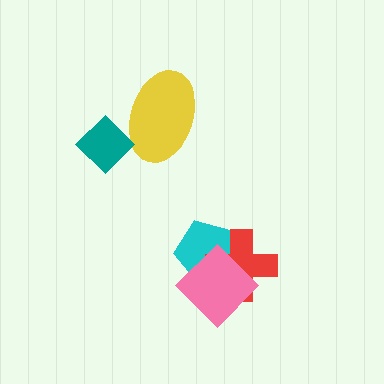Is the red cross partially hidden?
Yes, it is partially covered by another shape.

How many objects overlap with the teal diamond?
1 object overlaps with the teal diamond.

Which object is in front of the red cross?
The pink diamond is in front of the red cross.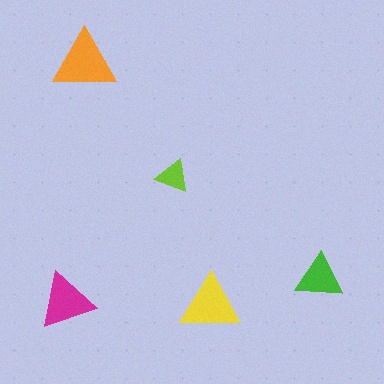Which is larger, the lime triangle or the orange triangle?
The orange one.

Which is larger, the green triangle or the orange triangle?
The orange one.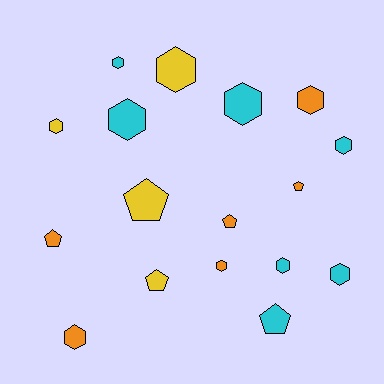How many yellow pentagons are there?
There are 2 yellow pentagons.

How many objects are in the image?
There are 17 objects.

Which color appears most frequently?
Cyan, with 7 objects.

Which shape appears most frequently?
Hexagon, with 11 objects.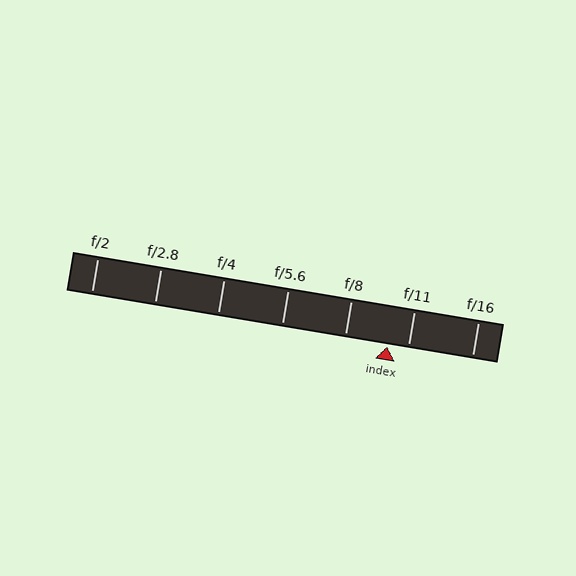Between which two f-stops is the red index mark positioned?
The index mark is between f/8 and f/11.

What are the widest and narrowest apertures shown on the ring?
The widest aperture shown is f/2 and the narrowest is f/16.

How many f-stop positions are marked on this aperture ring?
There are 7 f-stop positions marked.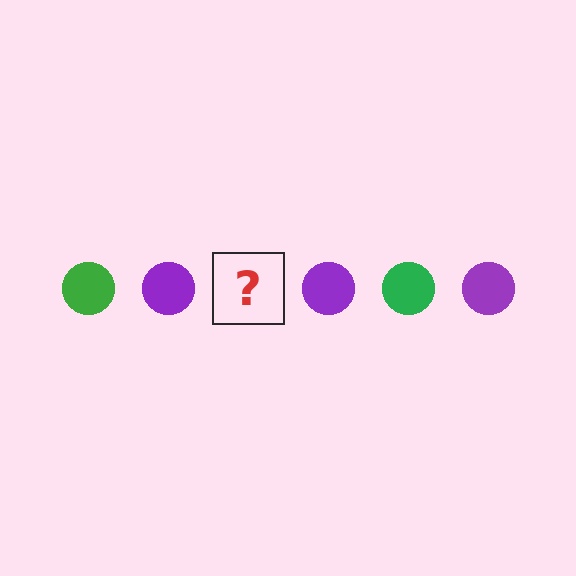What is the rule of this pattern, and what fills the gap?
The rule is that the pattern cycles through green, purple circles. The gap should be filled with a green circle.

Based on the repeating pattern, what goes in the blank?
The blank should be a green circle.